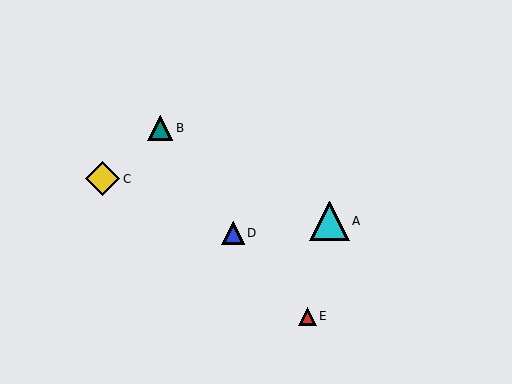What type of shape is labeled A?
Shape A is a cyan triangle.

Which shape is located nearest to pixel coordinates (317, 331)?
The red triangle (labeled E) at (307, 316) is nearest to that location.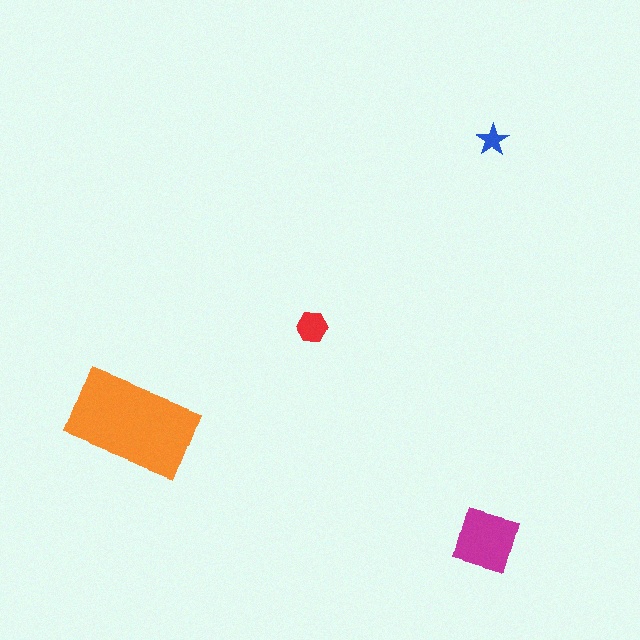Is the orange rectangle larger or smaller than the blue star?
Larger.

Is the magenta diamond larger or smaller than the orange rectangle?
Smaller.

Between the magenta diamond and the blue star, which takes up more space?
The magenta diamond.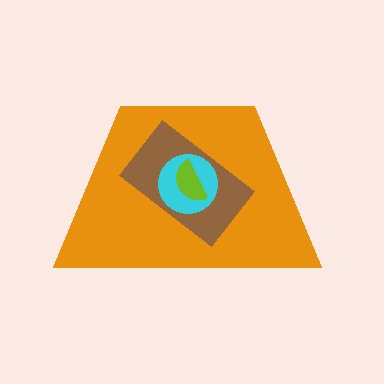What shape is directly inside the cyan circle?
The lime semicircle.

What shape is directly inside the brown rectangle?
The cyan circle.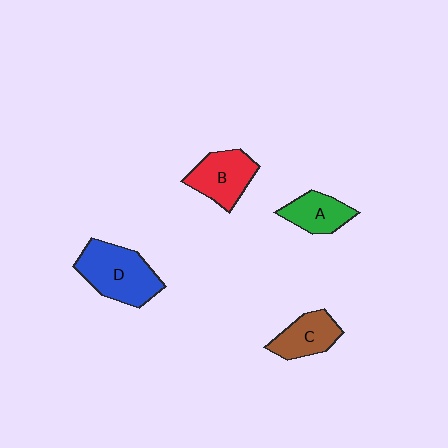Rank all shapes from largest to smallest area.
From largest to smallest: D (blue), B (red), C (brown), A (green).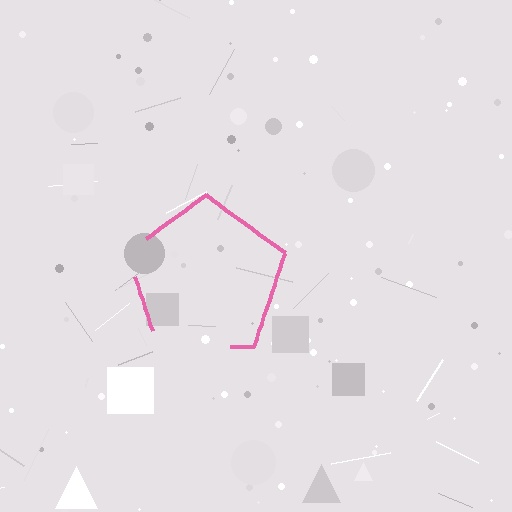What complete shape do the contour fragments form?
The contour fragments form a pentagon.